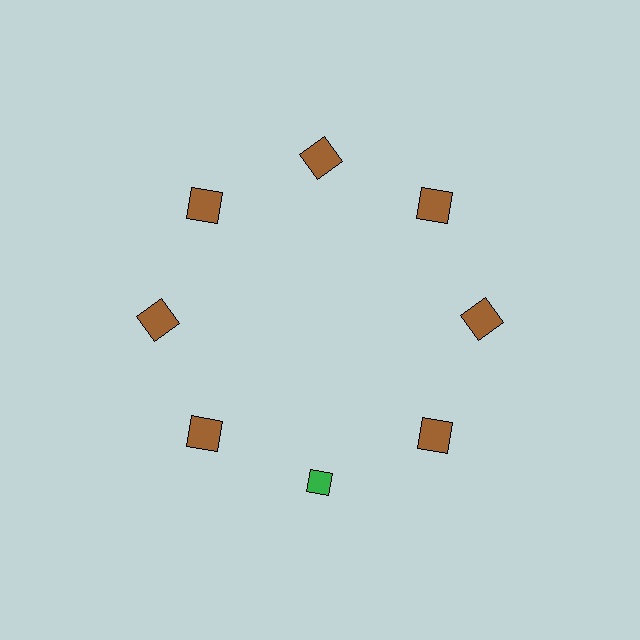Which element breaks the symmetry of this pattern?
The green diamond at roughly the 6 o'clock position breaks the symmetry. All other shapes are brown squares.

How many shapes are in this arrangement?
There are 8 shapes arranged in a ring pattern.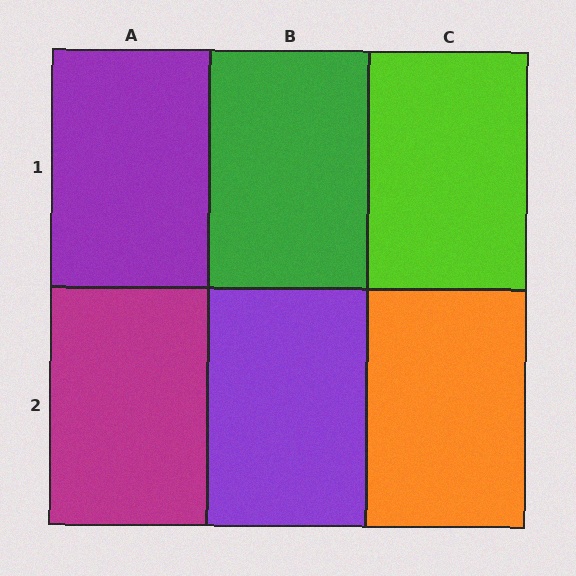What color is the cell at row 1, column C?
Lime.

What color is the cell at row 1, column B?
Green.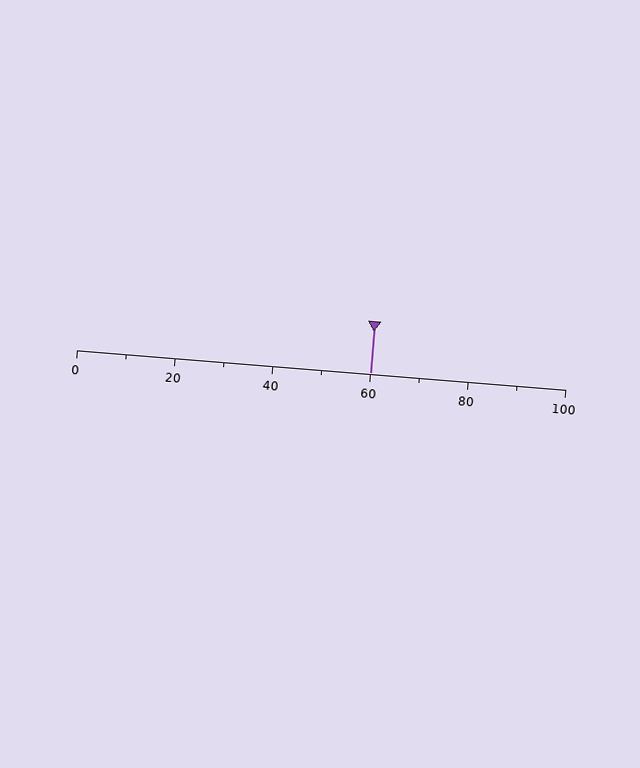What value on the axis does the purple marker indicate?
The marker indicates approximately 60.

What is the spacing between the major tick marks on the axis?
The major ticks are spaced 20 apart.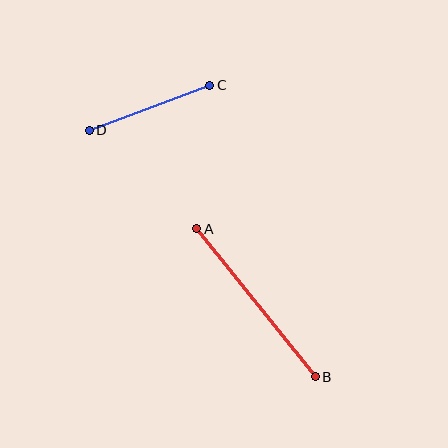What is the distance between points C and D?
The distance is approximately 129 pixels.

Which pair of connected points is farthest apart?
Points A and B are farthest apart.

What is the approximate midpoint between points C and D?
The midpoint is at approximately (149, 108) pixels.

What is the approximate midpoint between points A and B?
The midpoint is at approximately (256, 303) pixels.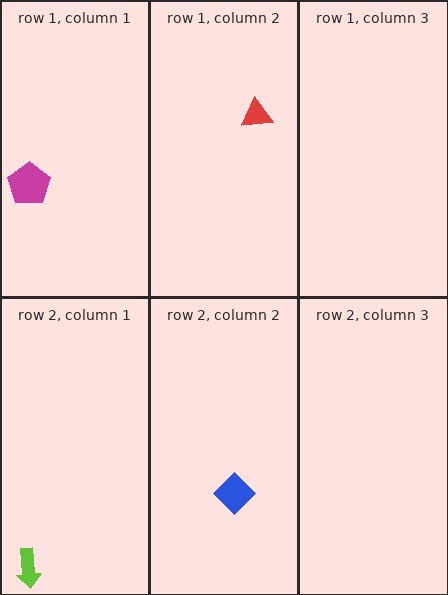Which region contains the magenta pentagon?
The row 1, column 1 region.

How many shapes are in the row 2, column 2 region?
1.